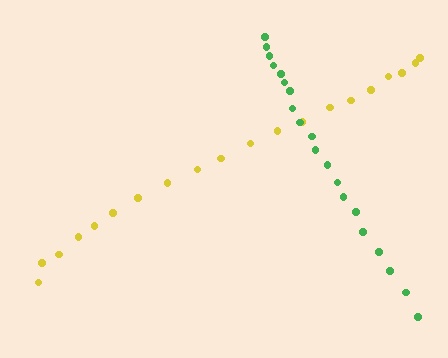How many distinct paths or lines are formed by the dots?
There are 2 distinct paths.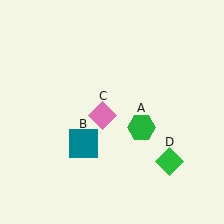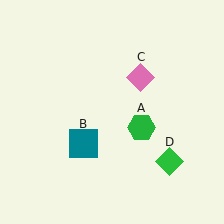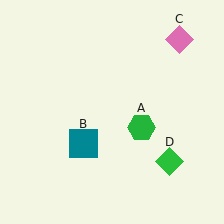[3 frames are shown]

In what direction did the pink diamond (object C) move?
The pink diamond (object C) moved up and to the right.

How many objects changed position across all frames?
1 object changed position: pink diamond (object C).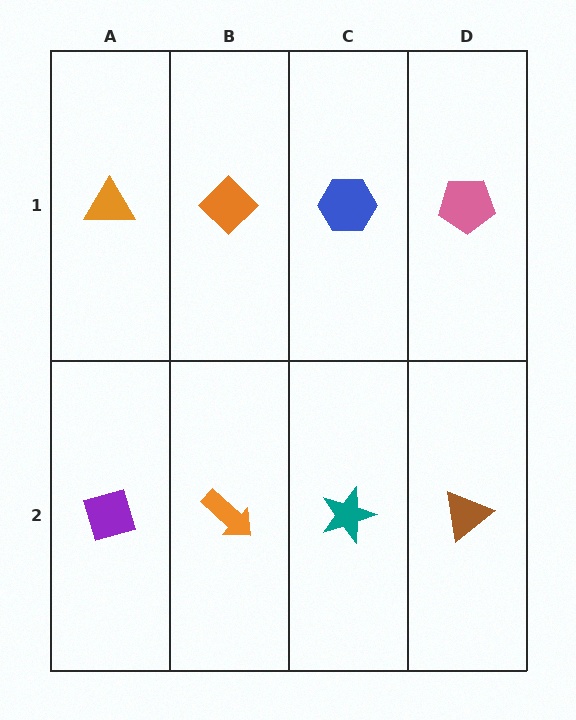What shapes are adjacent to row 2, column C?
A blue hexagon (row 1, column C), an orange arrow (row 2, column B), a brown triangle (row 2, column D).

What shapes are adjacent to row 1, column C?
A teal star (row 2, column C), an orange diamond (row 1, column B), a pink pentagon (row 1, column D).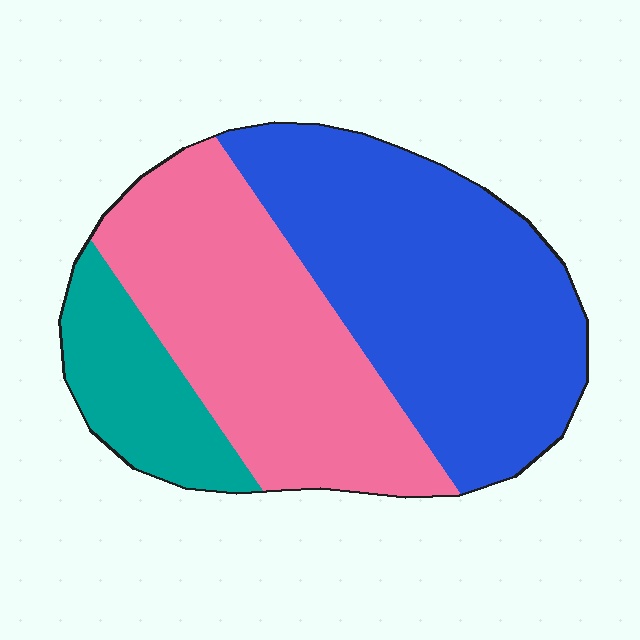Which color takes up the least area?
Teal, at roughly 15%.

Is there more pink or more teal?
Pink.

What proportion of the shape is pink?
Pink takes up between a third and a half of the shape.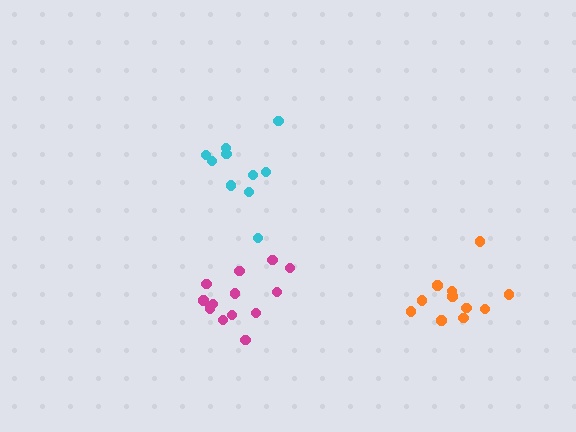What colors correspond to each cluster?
The clusters are colored: cyan, magenta, orange.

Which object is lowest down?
The magenta cluster is bottommost.